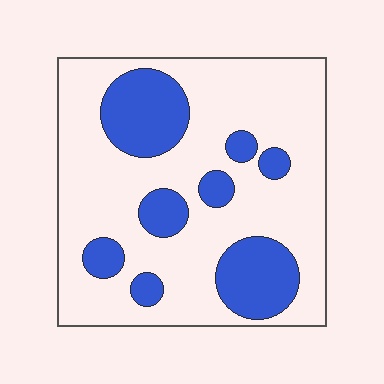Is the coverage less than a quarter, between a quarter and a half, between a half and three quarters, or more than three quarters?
Between a quarter and a half.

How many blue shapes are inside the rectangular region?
8.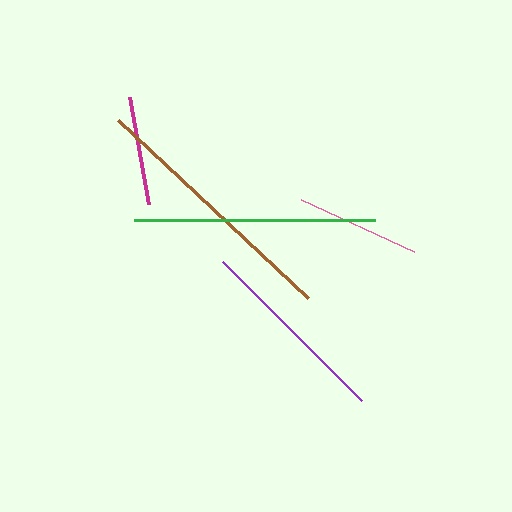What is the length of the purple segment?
The purple segment is approximately 195 pixels long.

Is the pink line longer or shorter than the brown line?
The brown line is longer than the pink line.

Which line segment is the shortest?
The magenta line is the shortest at approximately 108 pixels.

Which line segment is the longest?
The brown line is the longest at approximately 260 pixels.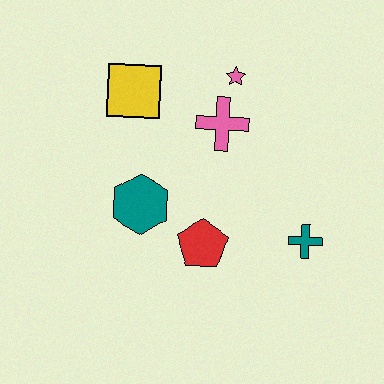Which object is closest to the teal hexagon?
The red pentagon is closest to the teal hexagon.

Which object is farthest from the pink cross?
The teal cross is farthest from the pink cross.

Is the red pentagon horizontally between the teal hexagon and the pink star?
Yes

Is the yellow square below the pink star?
Yes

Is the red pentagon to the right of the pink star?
No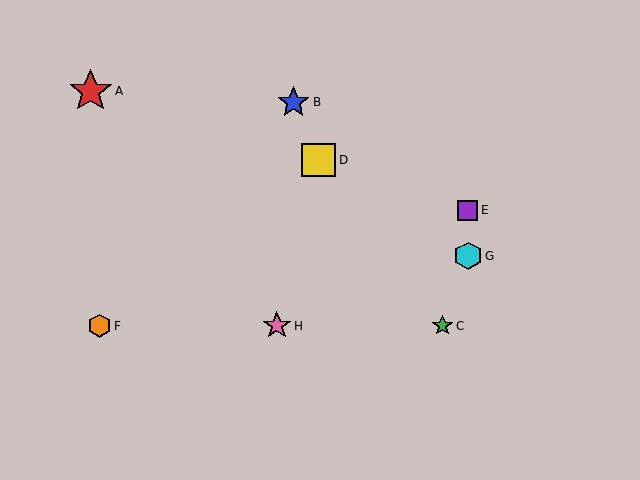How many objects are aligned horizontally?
3 objects (C, F, H) are aligned horizontally.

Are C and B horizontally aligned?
No, C is at y≈326 and B is at y≈102.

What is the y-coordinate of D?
Object D is at y≈160.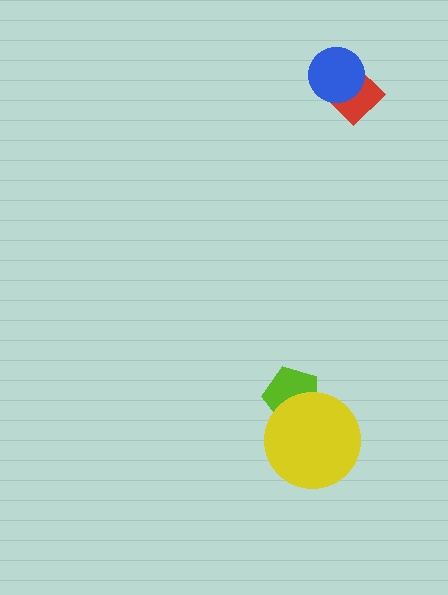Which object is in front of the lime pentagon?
The yellow circle is in front of the lime pentagon.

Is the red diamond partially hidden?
Yes, it is partially covered by another shape.